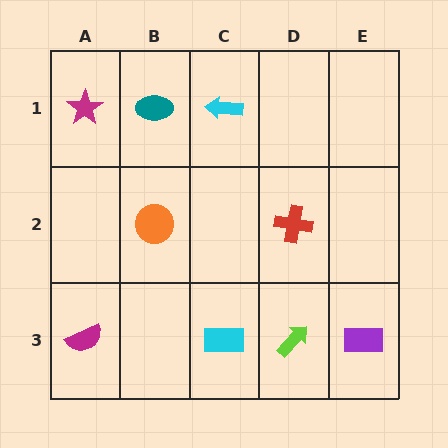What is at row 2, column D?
A red cross.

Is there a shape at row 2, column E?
No, that cell is empty.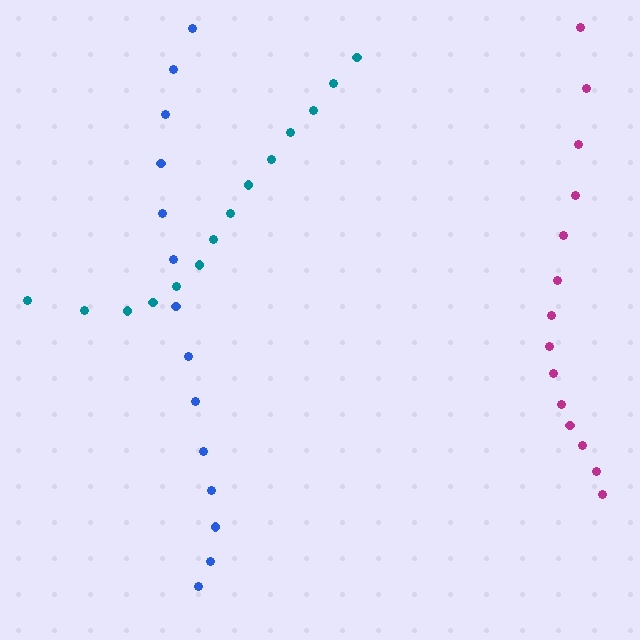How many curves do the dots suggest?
There are 3 distinct paths.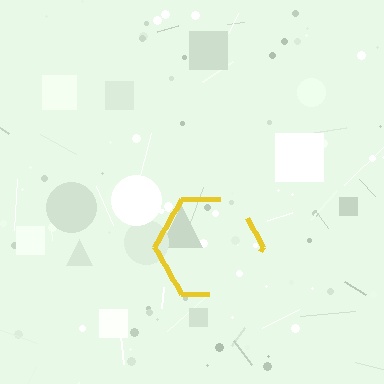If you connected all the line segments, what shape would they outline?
They would outline a hexagon.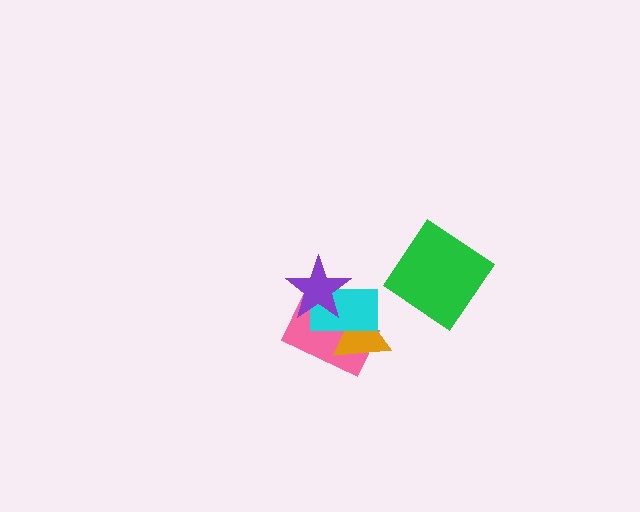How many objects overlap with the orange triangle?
2 objects overlap with the orange triangle.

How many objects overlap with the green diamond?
0 objects overlap with the green diamond.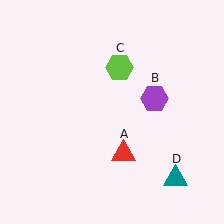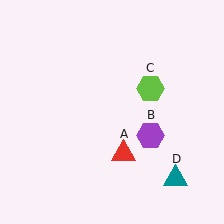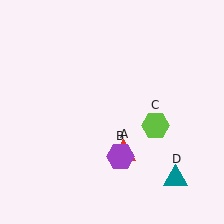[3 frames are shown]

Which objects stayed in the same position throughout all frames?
Red triangle (object A) and teal triangle (object D) remained stationary.